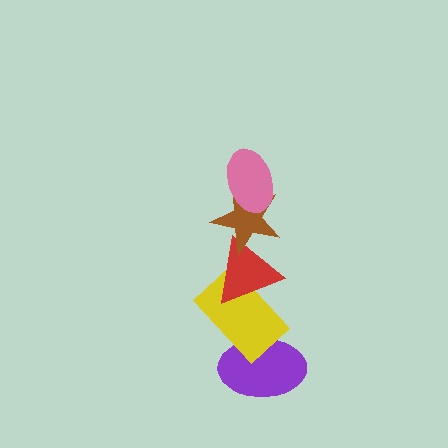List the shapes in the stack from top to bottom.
From top to bottom: the pink ellipse, the brown star, the red triangle, the yellow rectangle, the purple ellipse.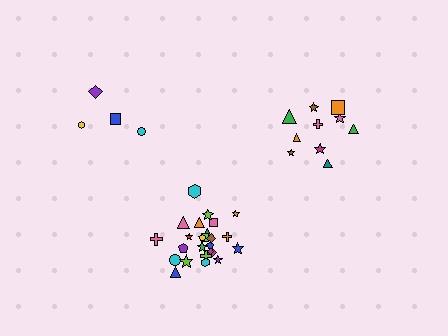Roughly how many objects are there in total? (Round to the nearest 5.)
Roughly 40 objects in total.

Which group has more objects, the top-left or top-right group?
The top-right group.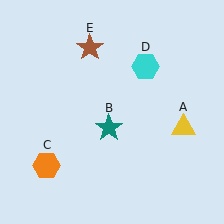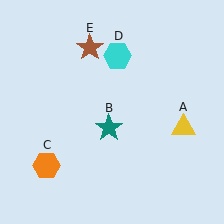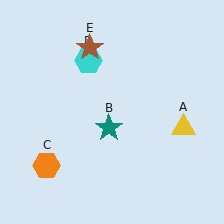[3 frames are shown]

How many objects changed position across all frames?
1 object changed position: cyan hexagon (object D).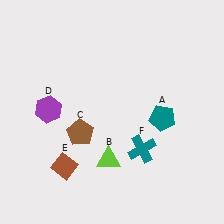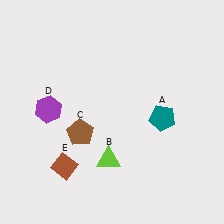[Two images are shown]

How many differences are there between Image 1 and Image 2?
There is 1 difference between the two images.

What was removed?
The teal cross (F) was removed in Image 2.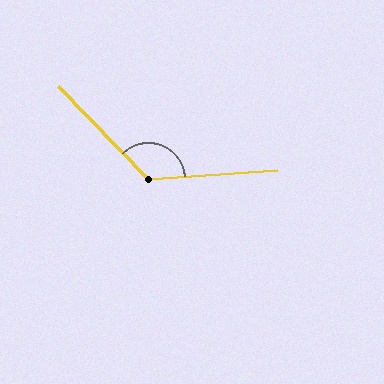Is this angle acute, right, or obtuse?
It is obtuse.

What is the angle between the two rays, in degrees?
Approximately 130 degrees.